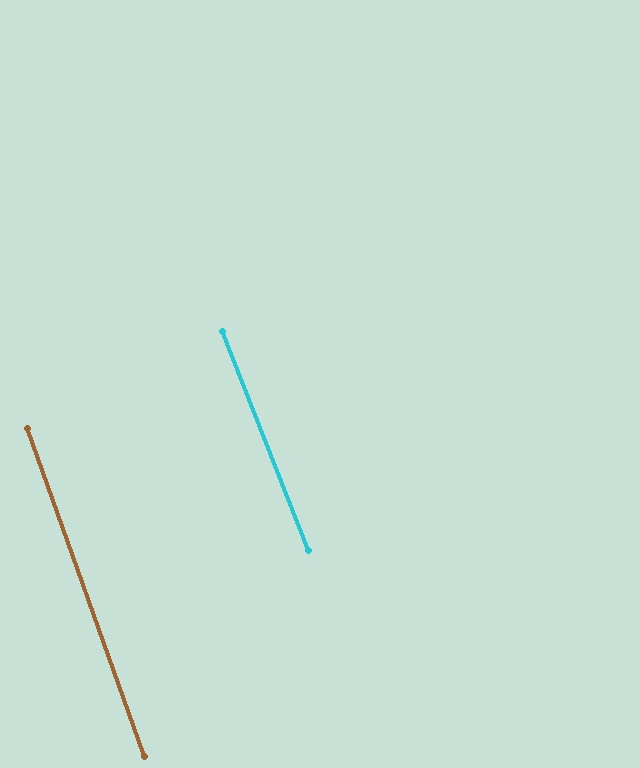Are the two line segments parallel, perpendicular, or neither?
Parallel — their directions differ by only 1.9°.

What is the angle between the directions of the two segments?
Approximately 2 degrees.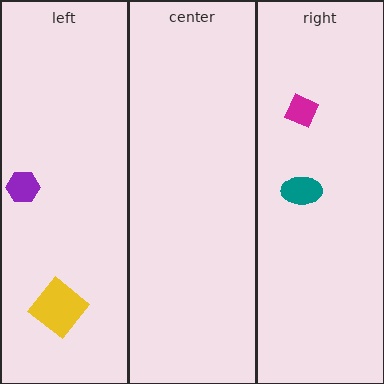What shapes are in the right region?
The magenta diamond, the teal ellipse.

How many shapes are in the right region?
2.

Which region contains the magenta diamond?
The right region.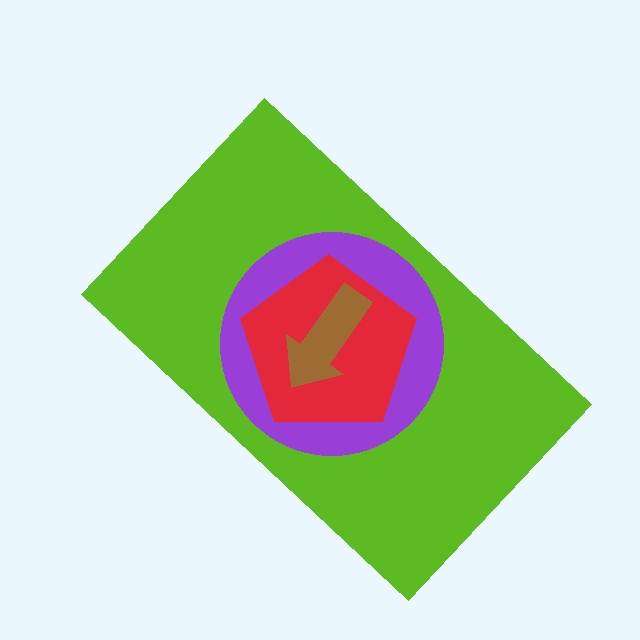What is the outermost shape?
The lime rectangle.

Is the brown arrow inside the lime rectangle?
Yes.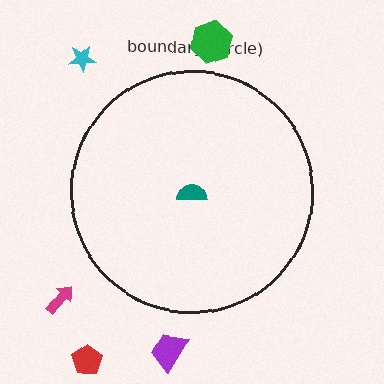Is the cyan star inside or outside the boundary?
Outside.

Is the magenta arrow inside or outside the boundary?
Outside.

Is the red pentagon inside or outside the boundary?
Outside.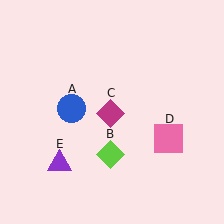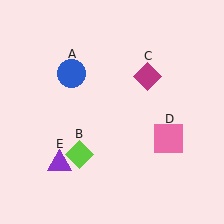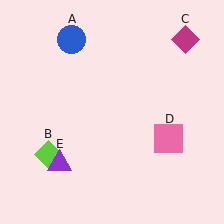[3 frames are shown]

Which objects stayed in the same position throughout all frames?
Pink square (object D) and purple triangle (object E) remained stationary.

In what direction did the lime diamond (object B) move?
The lime diamond (object B) moved left.